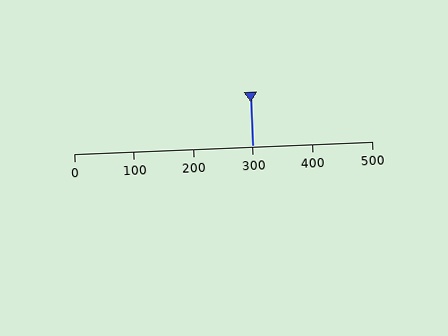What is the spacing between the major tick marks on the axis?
The major ticks are spaced 100 apart.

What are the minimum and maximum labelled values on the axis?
The axis runs from 0 to 500.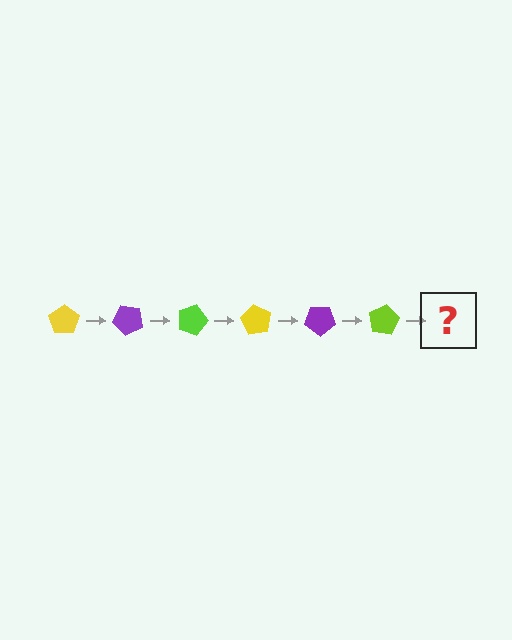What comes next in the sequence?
The next element should be a yellow pentagon, rotated 270 degrees from the start.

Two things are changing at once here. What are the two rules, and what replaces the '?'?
The two rules are that it rotates 45 degrees each step and the color cycles through yellow, purple, and lime. The '?' should be a yellow pentagon, rotated 270 degrees from the start.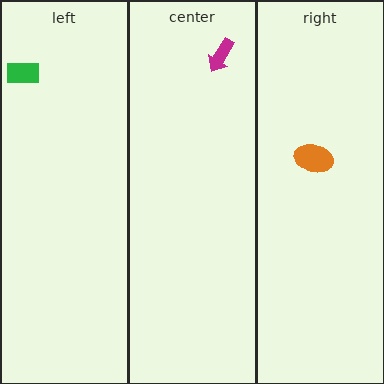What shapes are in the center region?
The magenta arrow.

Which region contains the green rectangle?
The left region.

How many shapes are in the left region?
1.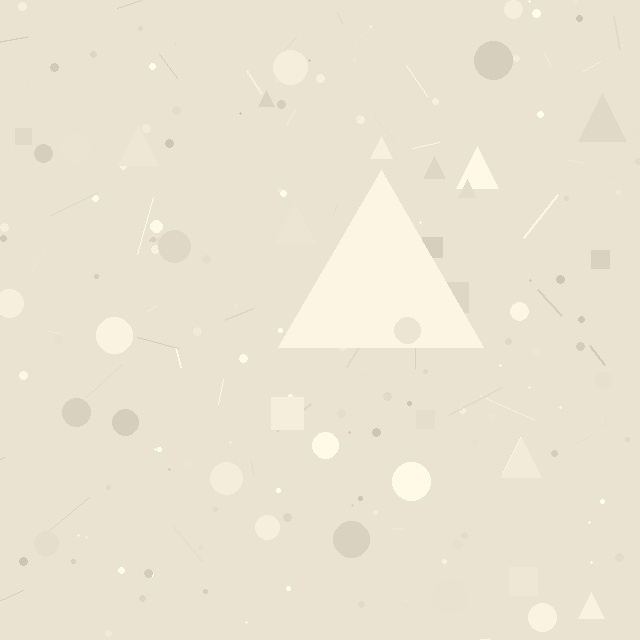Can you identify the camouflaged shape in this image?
The camouflaged shape is a triangle.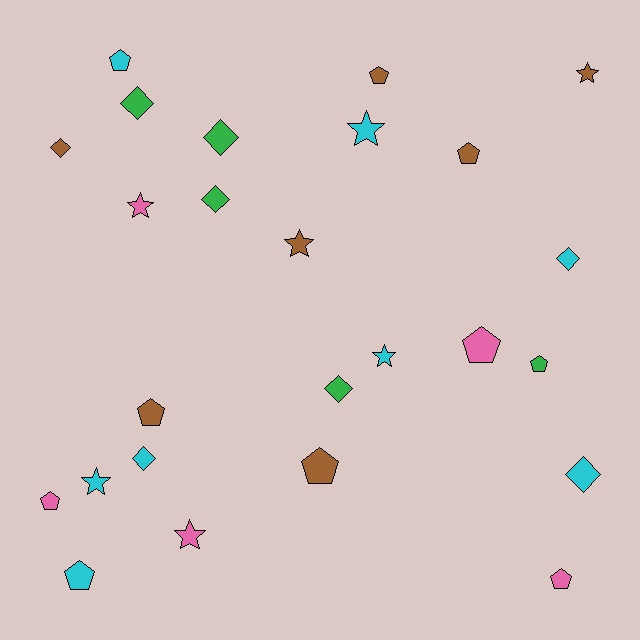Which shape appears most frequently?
Pentagon, with 10 objects.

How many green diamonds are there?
There are 4 green diamonds.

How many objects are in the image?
There are 25 objects.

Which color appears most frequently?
Cyan, with 8 objects.